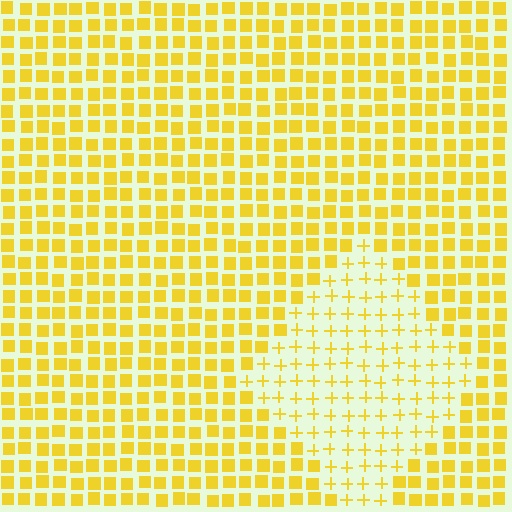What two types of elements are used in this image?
The image uses plus signs inside the diamond region and squares outside it.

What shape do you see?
I see a diamond.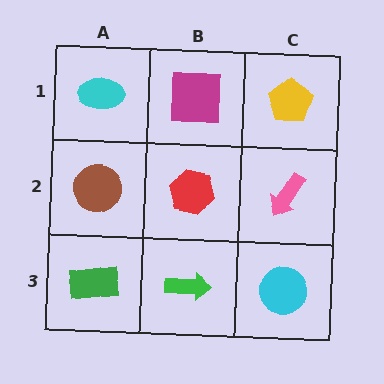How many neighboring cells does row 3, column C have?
2.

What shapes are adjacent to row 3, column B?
A red hexagon (row 2, column B), a green rectangle (row 3, column A), a cyan circle (row 3, column C).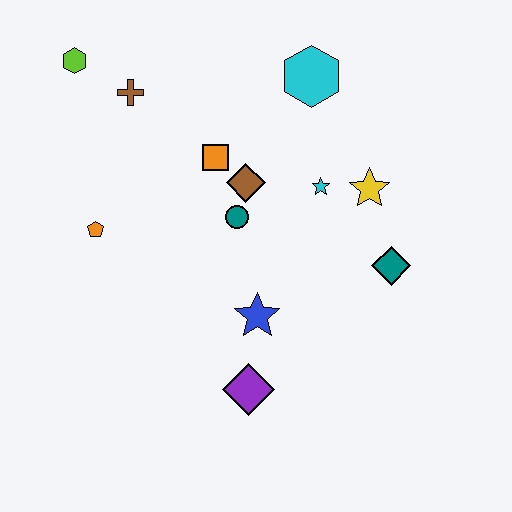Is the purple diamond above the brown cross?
No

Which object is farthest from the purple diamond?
The lime hexagon is farthest from the purple diamond.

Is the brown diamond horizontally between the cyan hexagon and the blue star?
No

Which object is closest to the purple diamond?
The blue star is closest to the purple diamond.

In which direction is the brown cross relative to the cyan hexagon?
The brown cross is to the left of the cyan hexagon.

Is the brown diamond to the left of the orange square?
No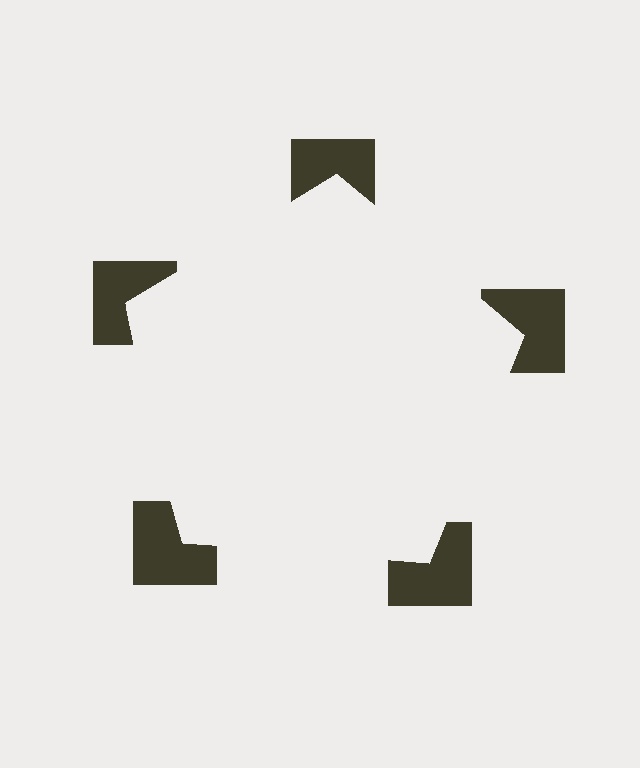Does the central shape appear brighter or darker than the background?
It typically appears slightly brighter than the background, even though no actual brightness change is drawn.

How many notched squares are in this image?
There are 5 — one at each vertex of the illusory pentagon.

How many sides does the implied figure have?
5 sides.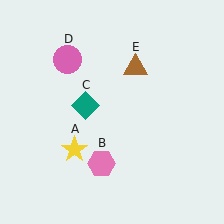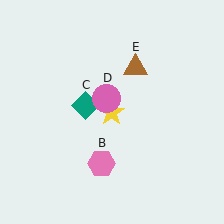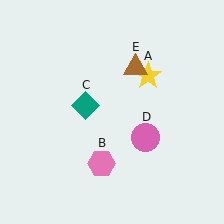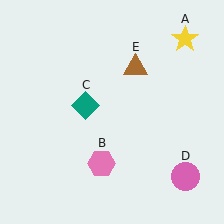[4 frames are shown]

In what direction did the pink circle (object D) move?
The pink circle (object D) moved down and to the right.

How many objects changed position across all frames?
2 objects changed position: yellow star (object A), pink circle (object D).